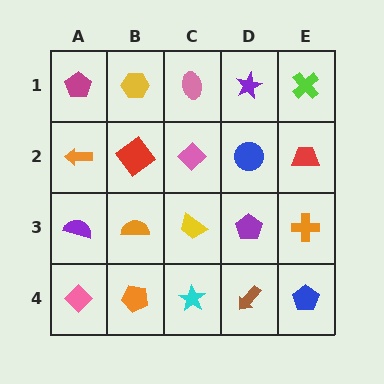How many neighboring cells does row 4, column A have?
2.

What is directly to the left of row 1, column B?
A magenta pentagon.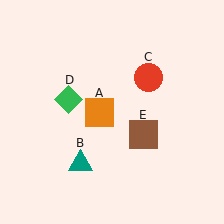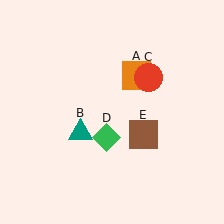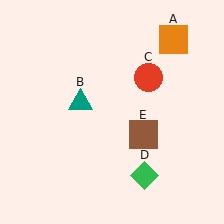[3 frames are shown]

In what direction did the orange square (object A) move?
The orange square (object A) moved up and to the right.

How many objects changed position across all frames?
3 objects changed position: orange square (object A), teal triangle (object B), green diamond (object D).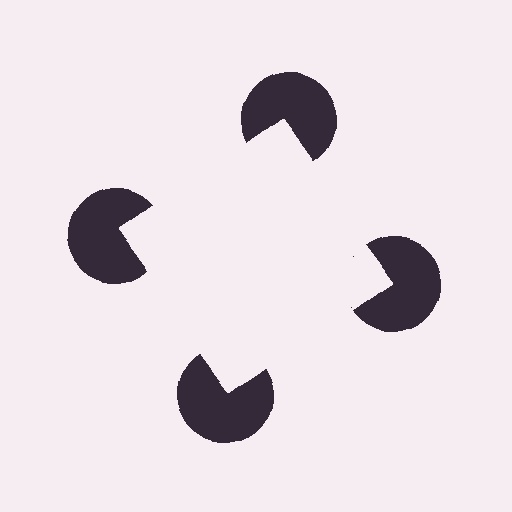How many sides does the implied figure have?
4 sides.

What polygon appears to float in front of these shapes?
An illusory square — its edges are inferred from the aligned wedge cuts in the pac-man discs, not physically drawn.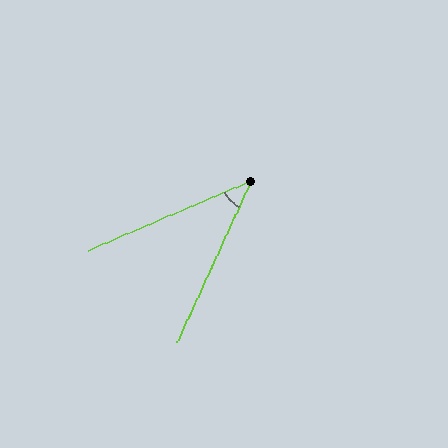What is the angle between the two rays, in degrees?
Approximately 42 degrees.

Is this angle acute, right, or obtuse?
It is acute.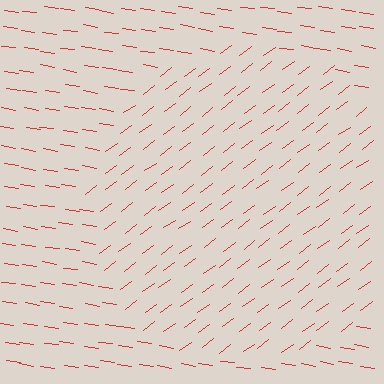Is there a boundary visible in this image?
Yes, there is a texture boundary formed by a change in line orientation.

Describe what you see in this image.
The image is filled with small red line segments. A circle region in the image has lines oriented differently from the surrounding lines, creating a visible texture boundary.